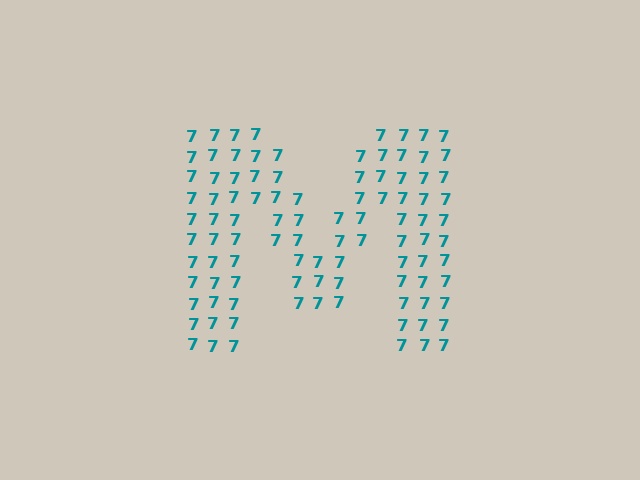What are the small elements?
The small elements are digit 7's.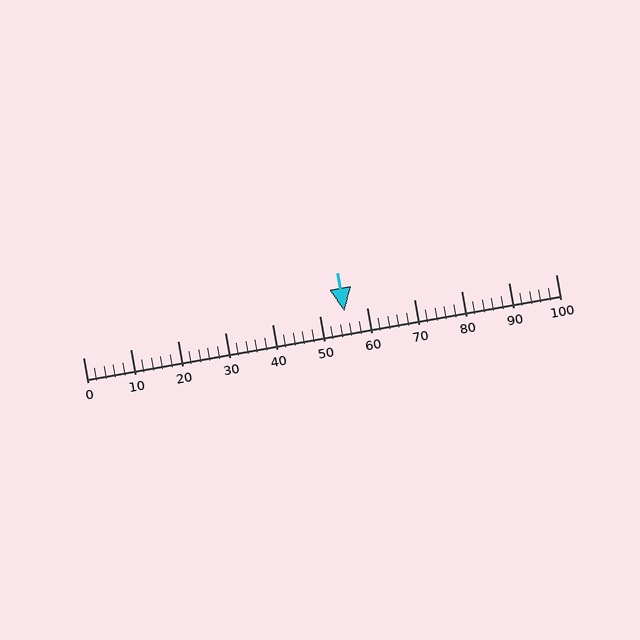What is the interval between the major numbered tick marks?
The major tick marks are spaced 10 units apart.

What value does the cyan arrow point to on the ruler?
The cyan arrow points to approximately 55.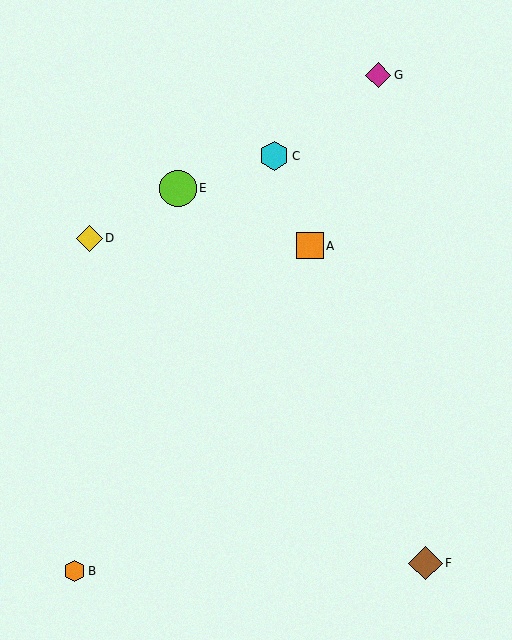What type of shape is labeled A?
Shape A is an orange square.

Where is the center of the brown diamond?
The center of the brown diamond is at (426, 563).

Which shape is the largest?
The lime circle (labeled E) is the largest.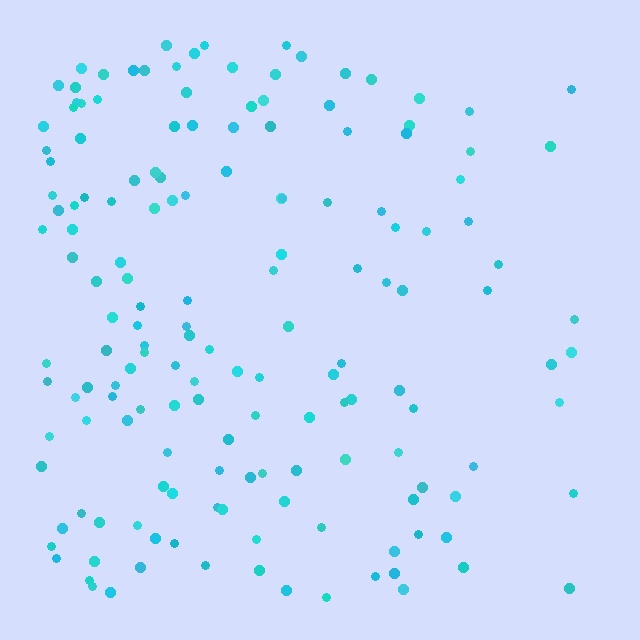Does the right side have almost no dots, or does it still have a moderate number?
Still a moderate number, just noticeably fewer than the left.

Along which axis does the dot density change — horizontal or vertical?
Horizontal.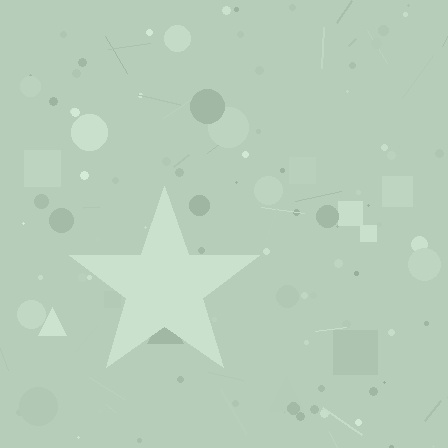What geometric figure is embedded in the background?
A star is embedded in the background.